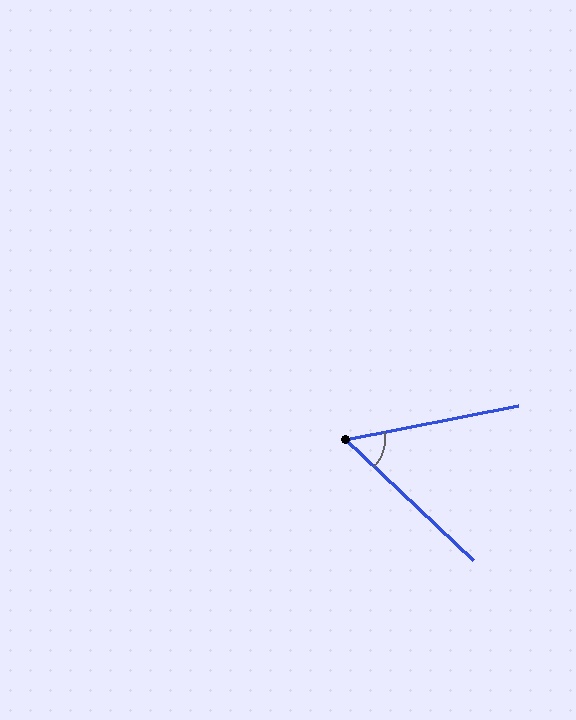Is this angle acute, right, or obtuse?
It is acute.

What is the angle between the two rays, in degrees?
Approximately 54 degrees.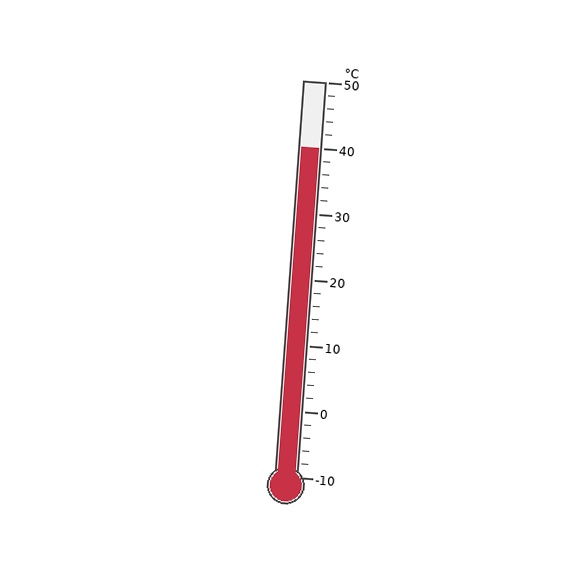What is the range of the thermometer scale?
The thermometer scale ranges from -10°C to 50°C.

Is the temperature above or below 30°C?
The temperature is above 30°C.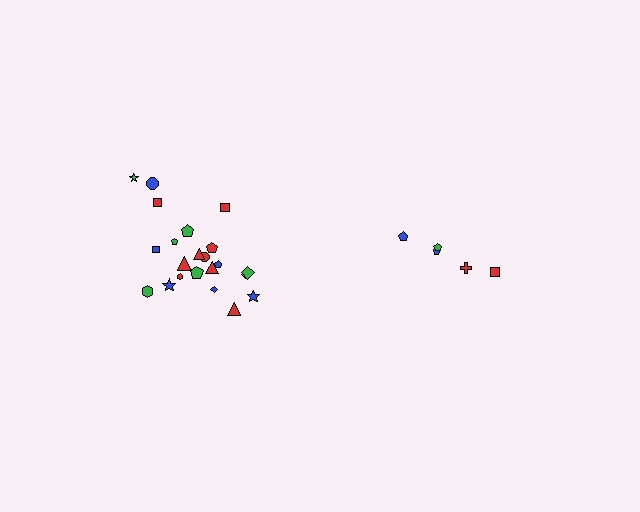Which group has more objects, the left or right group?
The left group.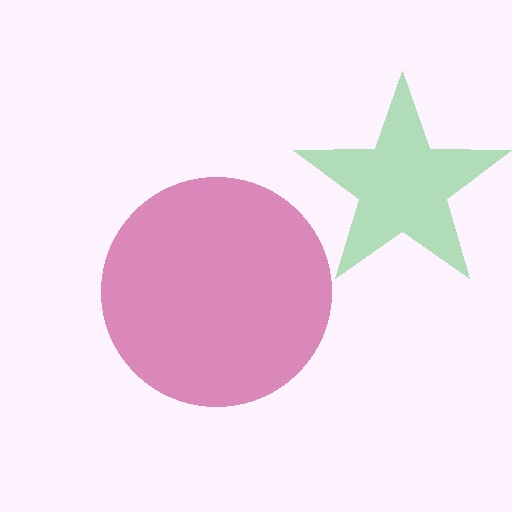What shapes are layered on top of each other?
The layered shapes are: a green star, a magenta circle.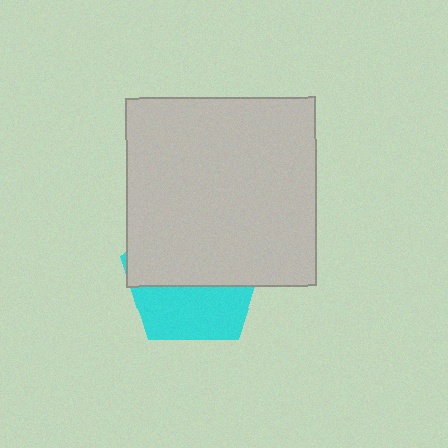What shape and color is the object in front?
The object in front is a light gray square.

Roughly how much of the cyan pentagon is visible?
A small part of it is visible (roughly 41%).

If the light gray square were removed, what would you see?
You would see the complete cyan pentagon.